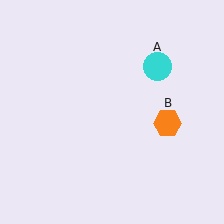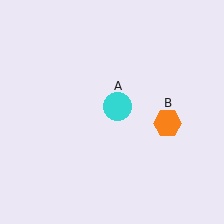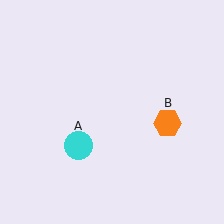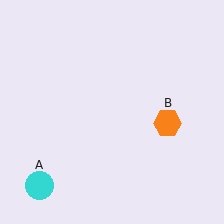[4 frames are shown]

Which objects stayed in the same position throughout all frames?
Orange hexagon (object B) remained stationary.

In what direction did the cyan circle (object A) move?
The cyan circle (object A) moved down and to the left.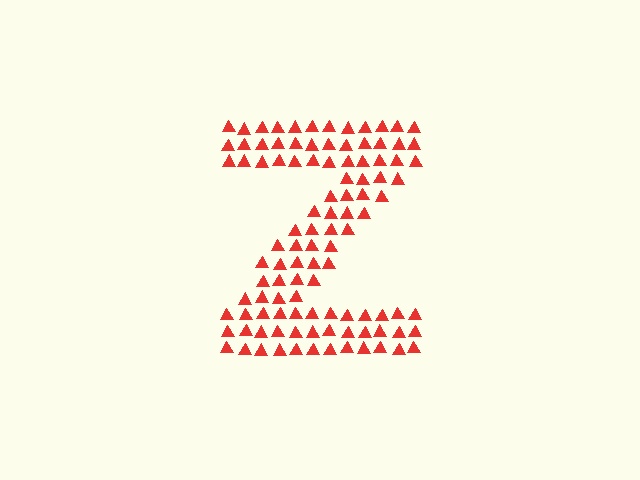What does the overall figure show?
The overall figure shows the letter Z.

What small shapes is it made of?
It is made of small triangles.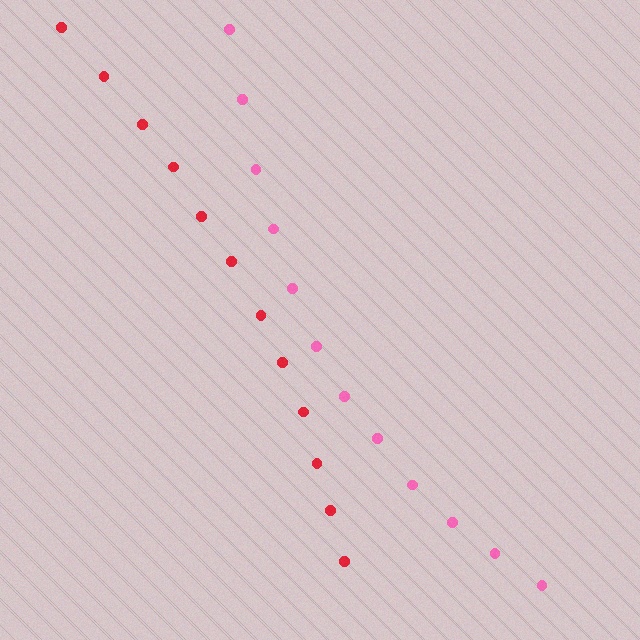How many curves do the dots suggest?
There are 2 distinct paths.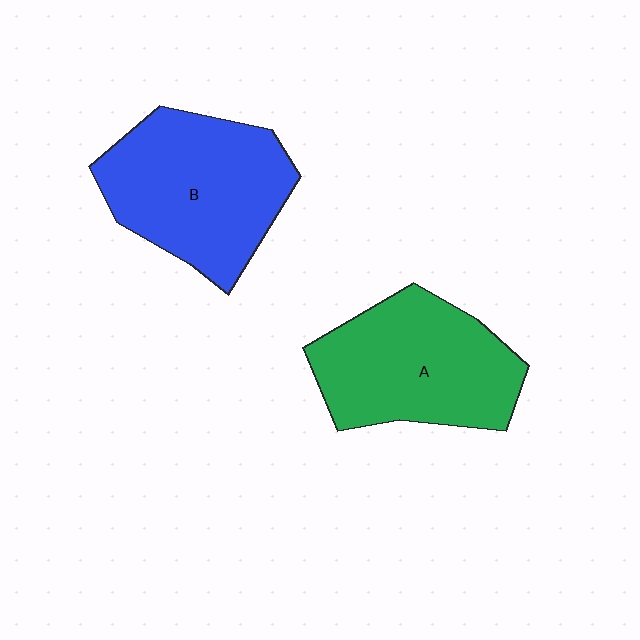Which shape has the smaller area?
Shape A (green).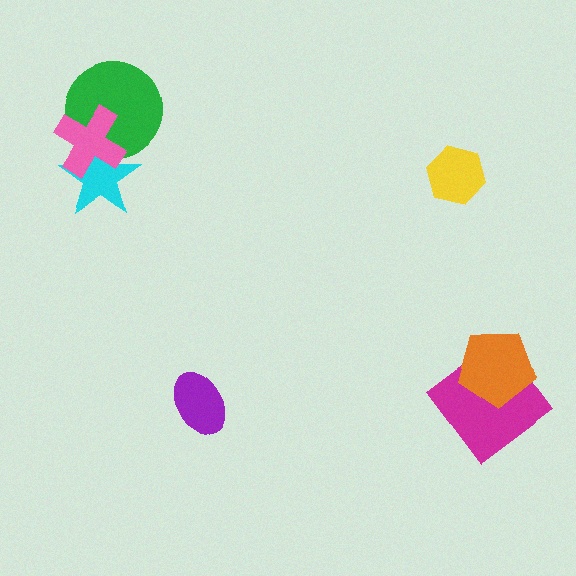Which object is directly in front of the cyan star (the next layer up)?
The green circle is directly in front of the cyan star.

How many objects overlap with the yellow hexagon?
0 objects overlap with the yellow hexagon.